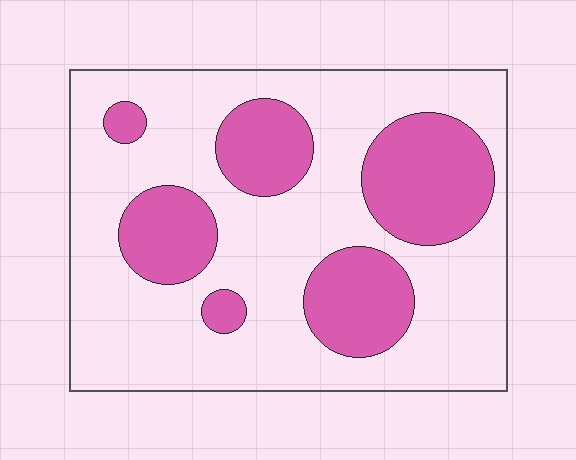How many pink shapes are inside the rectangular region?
6.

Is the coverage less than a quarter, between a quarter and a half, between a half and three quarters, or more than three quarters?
Between a quarter and a half.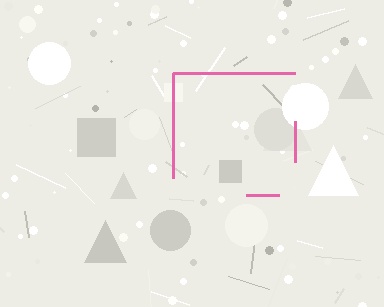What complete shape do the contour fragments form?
The contour fragments form a square.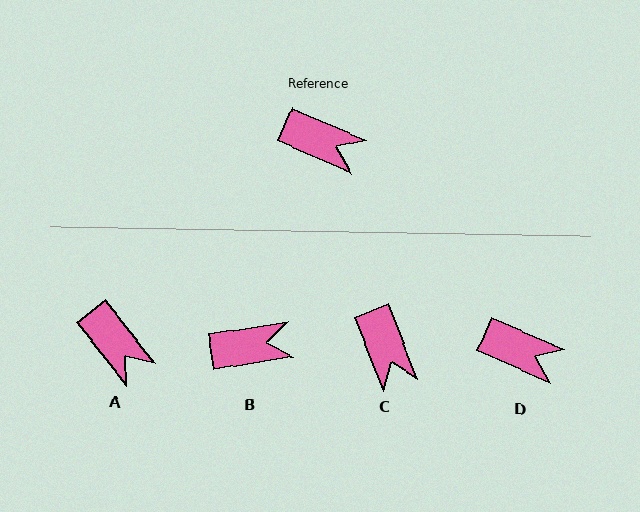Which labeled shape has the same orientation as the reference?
D.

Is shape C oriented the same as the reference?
No, it is off by about 45 degrees.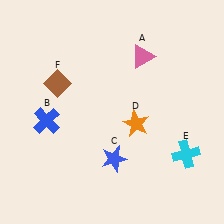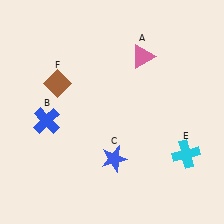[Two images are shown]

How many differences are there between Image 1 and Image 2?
There is 1 difference between the two images.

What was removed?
The orange star (D) was removed in Image 2.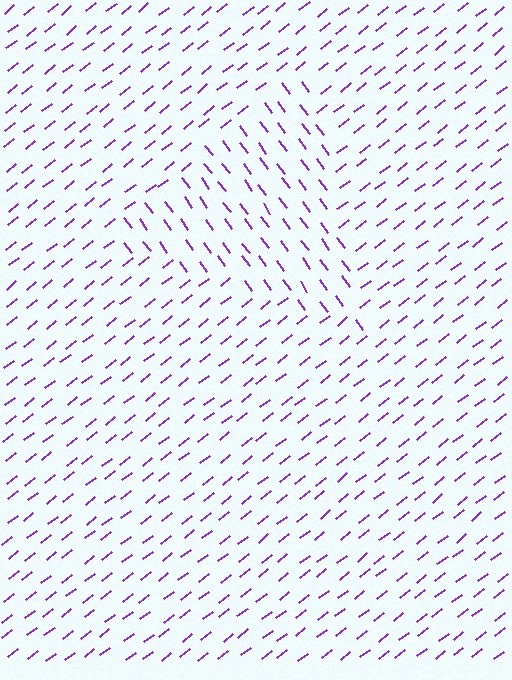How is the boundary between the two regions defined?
The boundary is defined purely by a change in line orientation (approximately 87 degrees difference). All lines are the same color and thickness.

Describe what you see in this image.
The image is filled with small purple line segments. A triangle region in the image has lines oriented differently from the surrounding lines, creating a visible texture boundary.